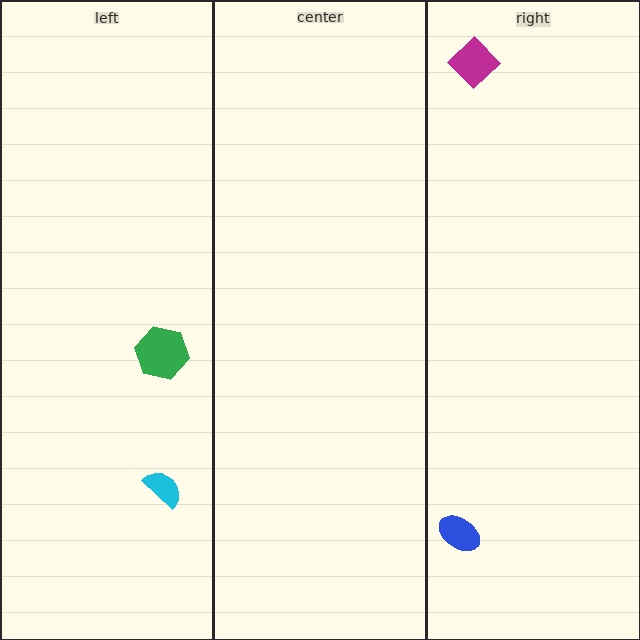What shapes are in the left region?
The green hexagon, the cyan semicircle.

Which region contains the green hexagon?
The left region.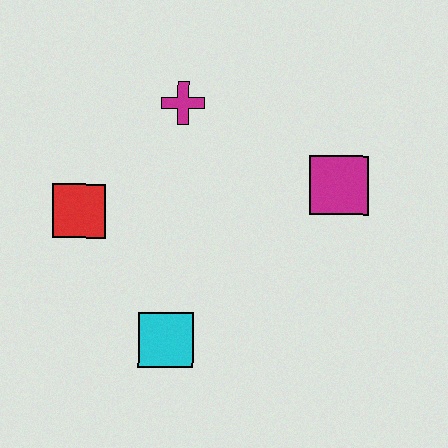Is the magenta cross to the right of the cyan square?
Yes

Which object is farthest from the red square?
The magenta square is farthest from the red square.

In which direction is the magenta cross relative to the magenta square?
The magenta cross is to the left of the magenta square.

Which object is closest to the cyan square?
The red square is closest to the cyan square.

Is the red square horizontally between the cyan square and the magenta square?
No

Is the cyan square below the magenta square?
Yes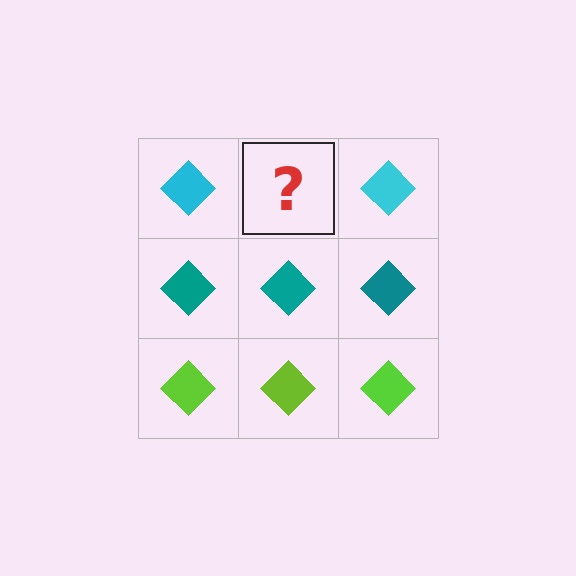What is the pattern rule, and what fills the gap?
The rule is that each row has a consistent color. The gap should be filled with a cyan diamond.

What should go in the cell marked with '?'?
The missing cell should contain a cyan diamond.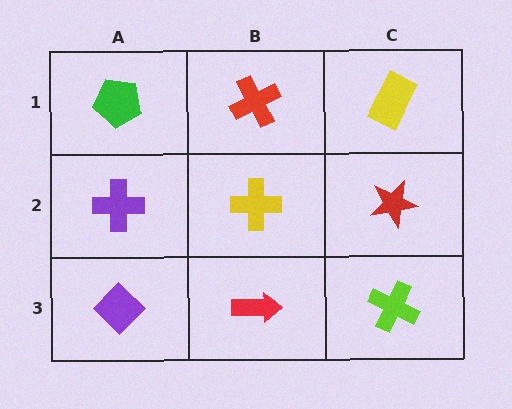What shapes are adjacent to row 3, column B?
A yellow cross (row 2, column B), a purple diamond (row 3, column A), a lime cross (row 3, column C).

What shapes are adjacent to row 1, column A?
A purple cross (row 2, column A), a red cross (row 1, column B).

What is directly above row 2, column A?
A green pentagon.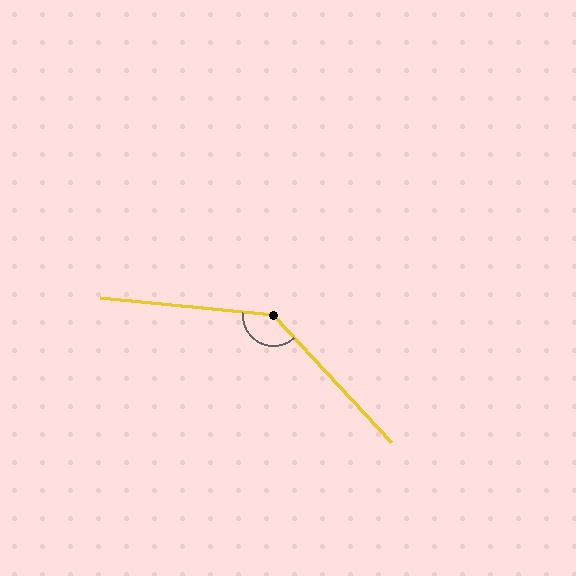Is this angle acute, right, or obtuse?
It is obtuse.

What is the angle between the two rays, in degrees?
Approximately 138 degrees.